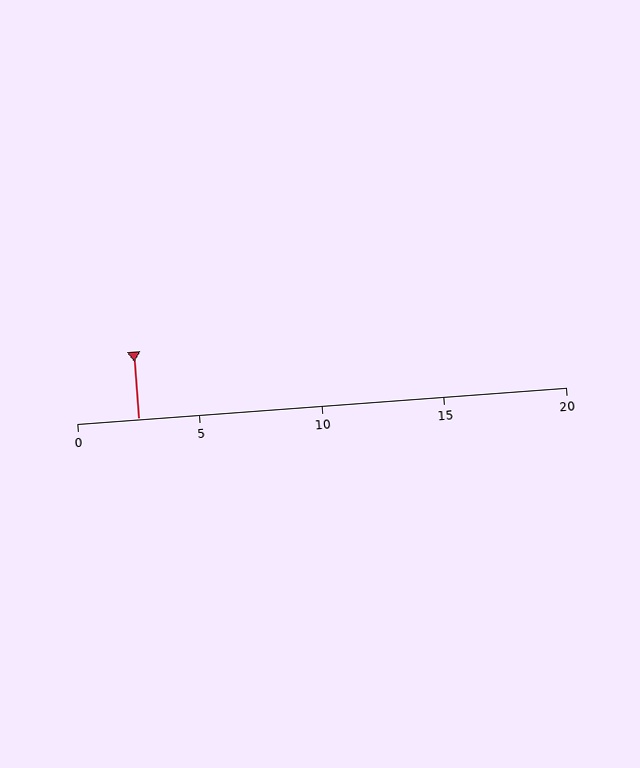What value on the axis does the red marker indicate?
The marker indicates approximately 2.5.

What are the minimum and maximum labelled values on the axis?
The axis runs from 0 to 20.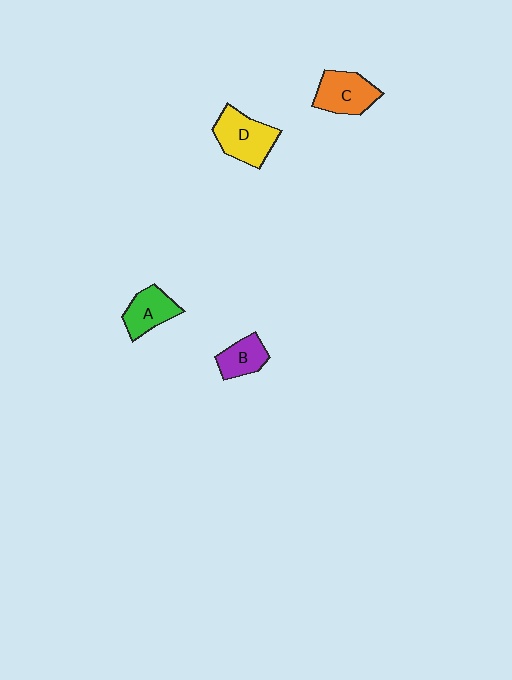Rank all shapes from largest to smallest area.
From largest to smallest: D (yellow), C (orange), A (green), B (purple).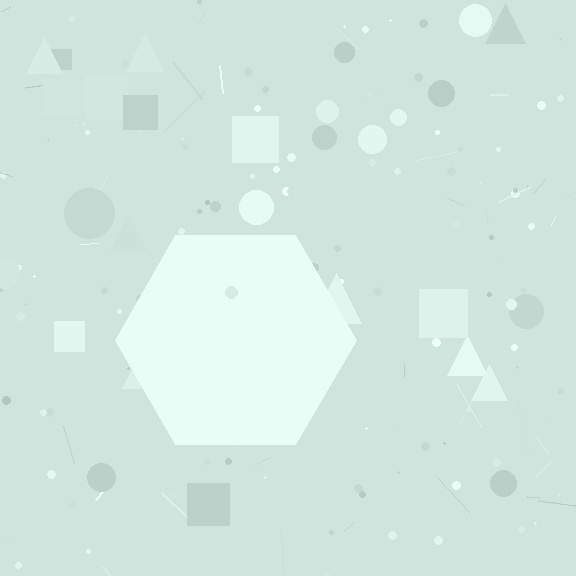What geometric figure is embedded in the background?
A hexagon is embedded in the background.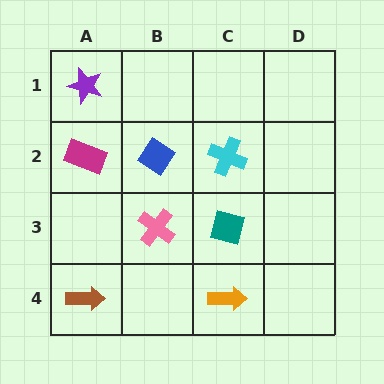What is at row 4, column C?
An orange arrow.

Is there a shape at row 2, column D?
No, that cell is empty.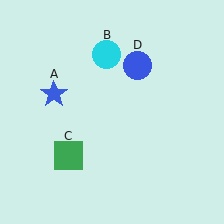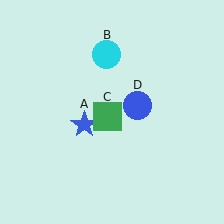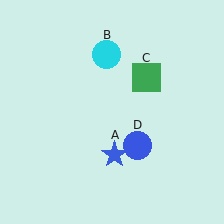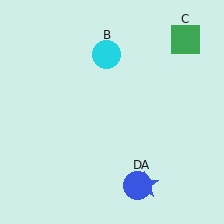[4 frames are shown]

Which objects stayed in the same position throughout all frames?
Cyan circle (object B) remained stationary.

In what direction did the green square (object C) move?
The green square (object C) moved up and to the right.